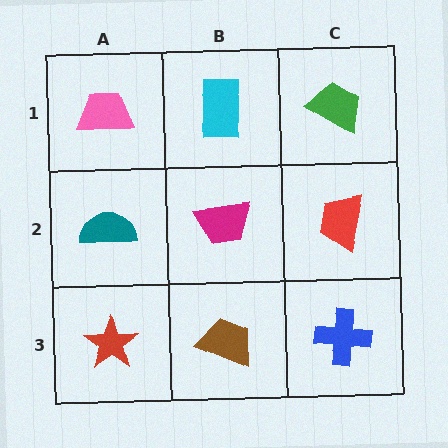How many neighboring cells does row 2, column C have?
3.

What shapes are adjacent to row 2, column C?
A green trapezoid (row 1, column C), a blue cross (row 3, column C), a magenta trapezoid (row 2, column B).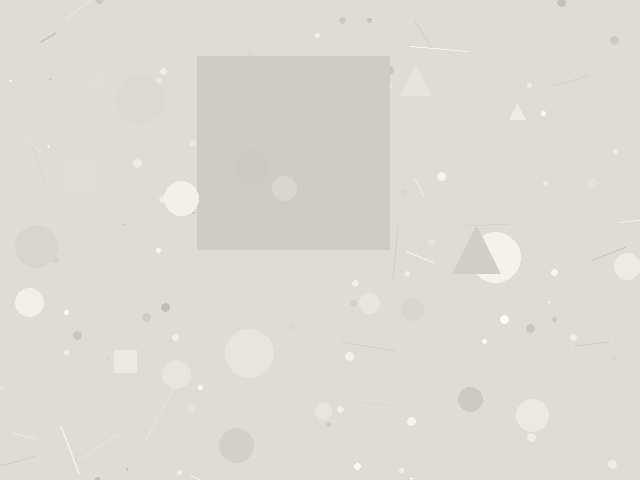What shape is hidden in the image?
A square is hidden in the image.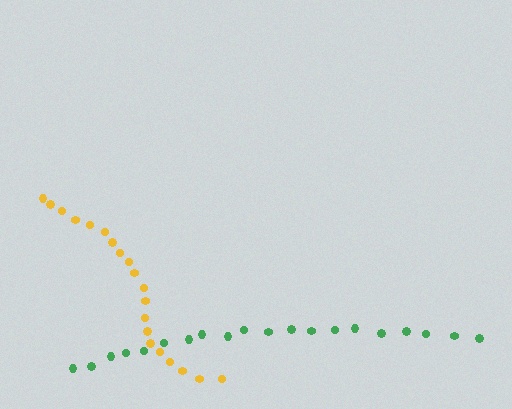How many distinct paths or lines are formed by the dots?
There are 2 distinct paths.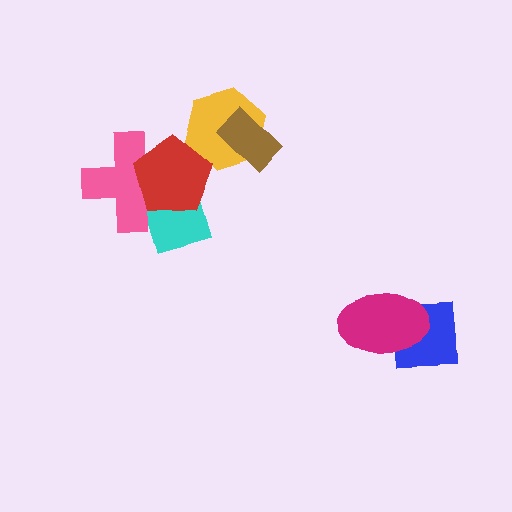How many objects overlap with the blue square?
1 object overlaps with the blue square.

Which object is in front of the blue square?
The magenta ellipse is in front of the blue square.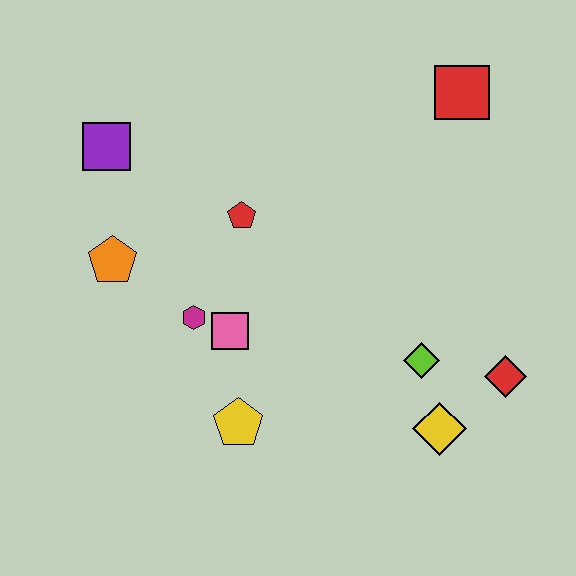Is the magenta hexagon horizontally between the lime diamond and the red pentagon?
No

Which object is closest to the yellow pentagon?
The pink square is closest to the yellow pentagon.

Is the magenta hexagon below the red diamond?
No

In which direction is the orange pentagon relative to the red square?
The orange pentagon is to the left of the red square.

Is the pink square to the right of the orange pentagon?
Yes